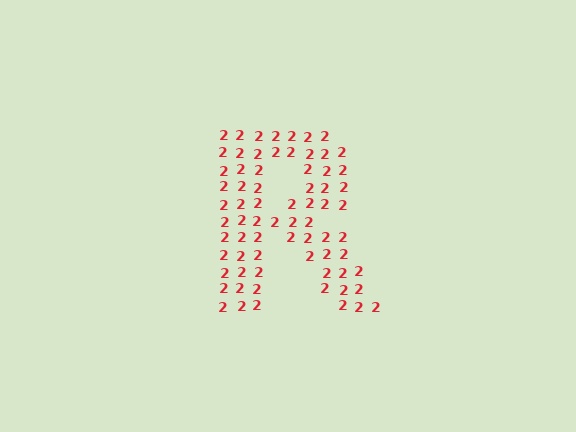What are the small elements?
The small elements are digit 2's.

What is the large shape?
The large shape is the letter R.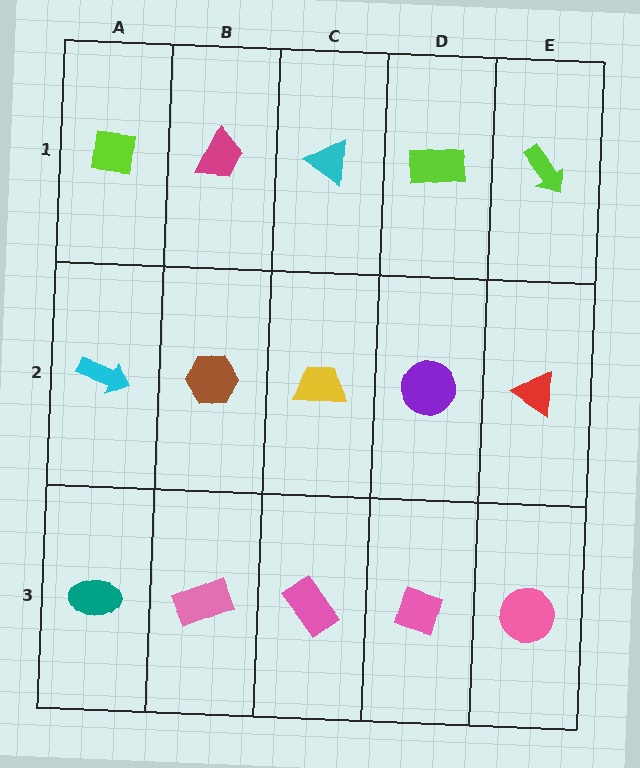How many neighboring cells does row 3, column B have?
3.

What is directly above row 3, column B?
A brown hexagon.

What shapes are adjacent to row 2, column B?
A magenta trapezoid (row 1, column B), a pink rectangle (row 3, column B), a cyan arrow (row 2, column A), a yellow trapezoid (row 2, column C).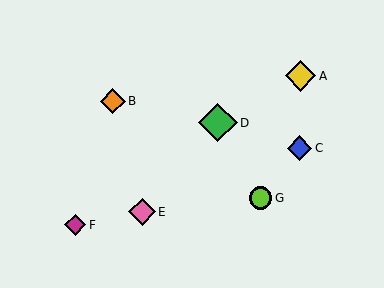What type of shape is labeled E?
Shape E is a pink diamond.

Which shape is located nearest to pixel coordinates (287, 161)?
The blue diamond (labeled C) at (299, 148) is nearest to that location.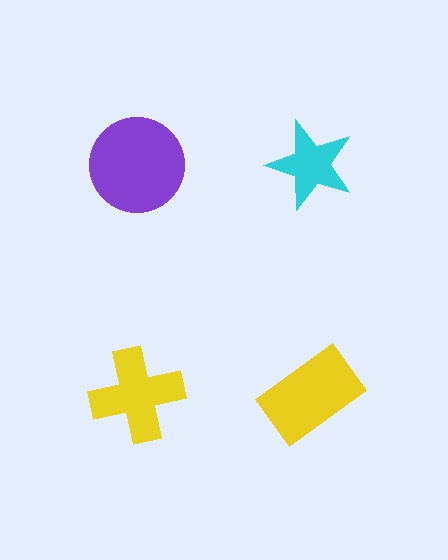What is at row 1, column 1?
A purple circle.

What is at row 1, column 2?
A cyan star.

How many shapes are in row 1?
2 shapes.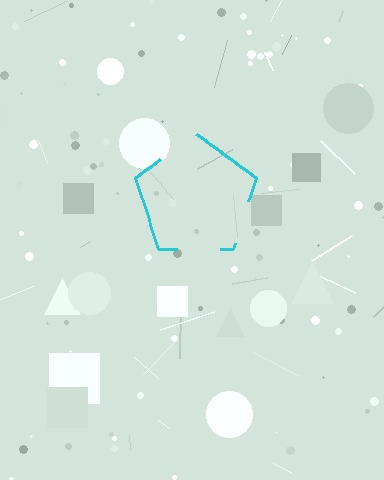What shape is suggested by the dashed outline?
The dashed outline suggests a pentagon.